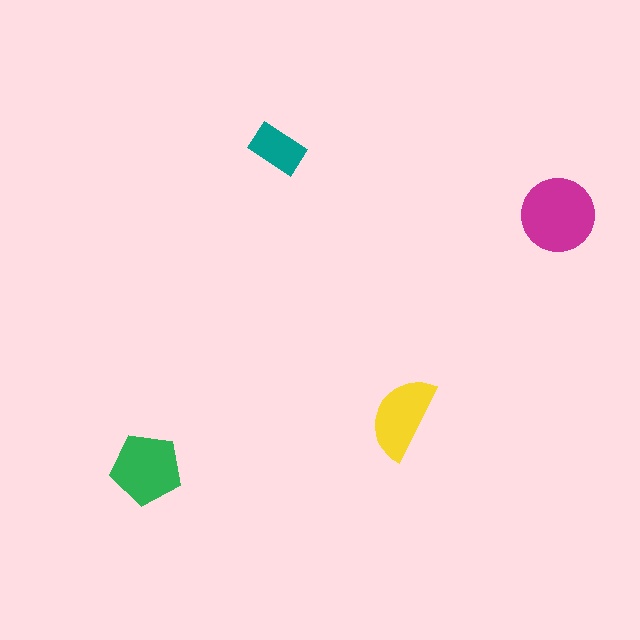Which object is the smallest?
The teal rectangle.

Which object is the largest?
The magenta circle.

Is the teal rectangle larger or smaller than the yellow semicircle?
Smaller.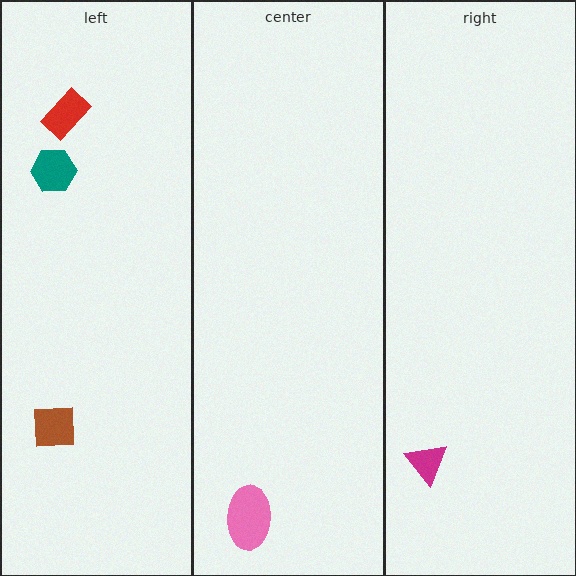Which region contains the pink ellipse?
The center region.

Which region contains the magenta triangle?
The right region.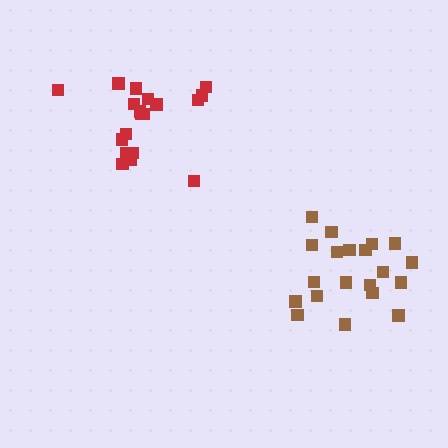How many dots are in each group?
Group 1: 19 dots, Group 2: 20 dots (39 total).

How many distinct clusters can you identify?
There are 2 distinct clusters.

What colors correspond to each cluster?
The clusters are colored: red, brown.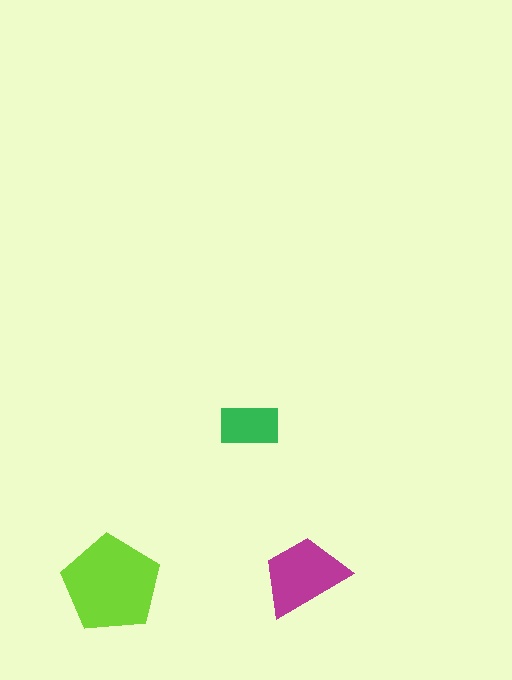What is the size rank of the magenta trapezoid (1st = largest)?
2nd.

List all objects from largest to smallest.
The lime pentagon, the magenta trapezoid, the green rectangle.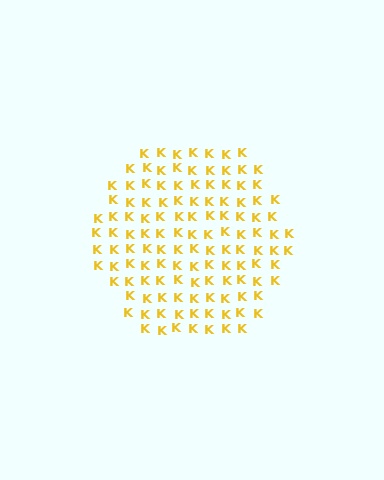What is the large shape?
The large shape is a hexagon.